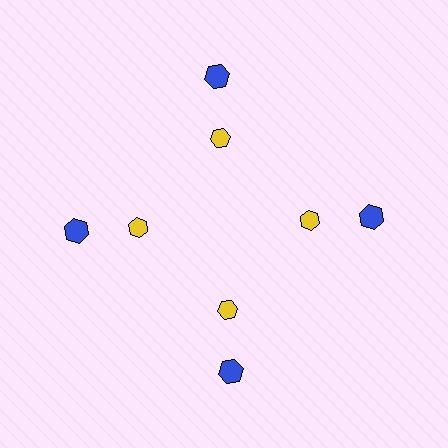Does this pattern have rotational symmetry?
Yes, this pattern has 4-fold rotational symmetry. It looks the same after rotating 90 degrees around the center.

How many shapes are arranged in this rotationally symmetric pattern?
There are 8 shapes, arranged in 4 groups of 2.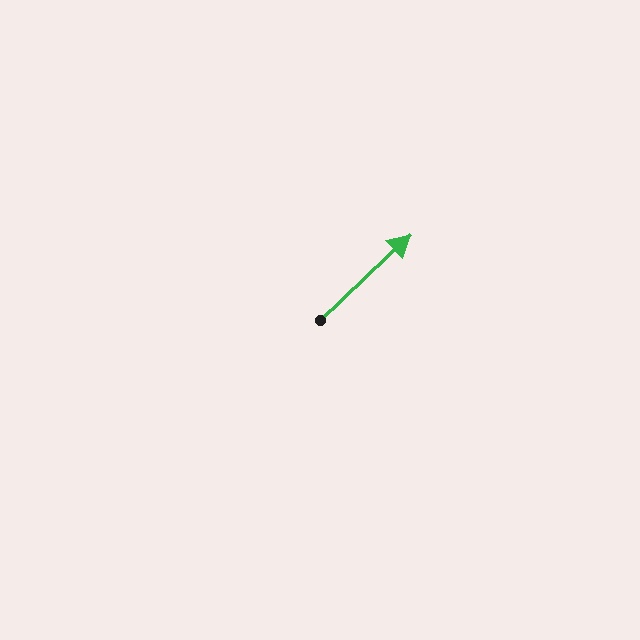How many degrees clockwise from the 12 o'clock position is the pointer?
Approximately 47 degrees.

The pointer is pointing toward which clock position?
Roughly 2 o'clock.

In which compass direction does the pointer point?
Northeast.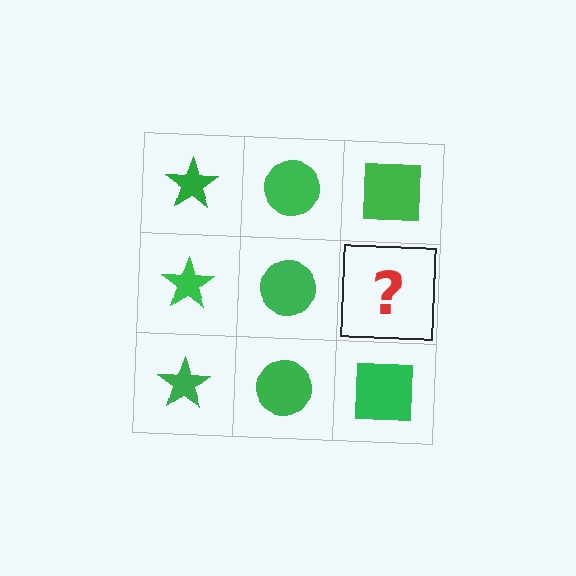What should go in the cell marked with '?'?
The missing cell should contain a green square.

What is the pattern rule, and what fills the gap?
The rule is that each column has a consistent shape. The gap should be filled with a green square.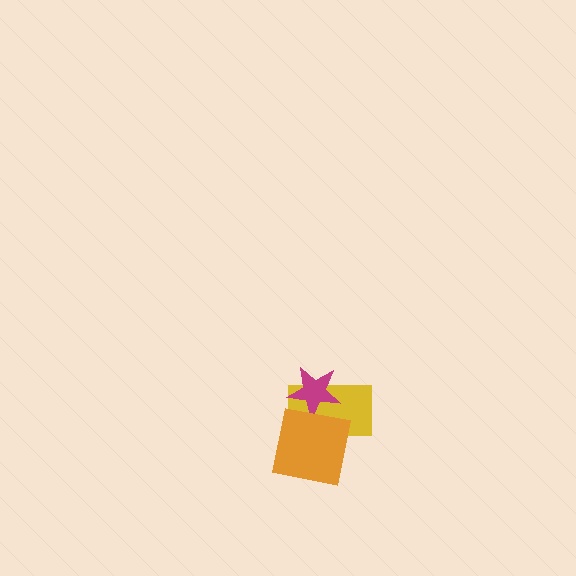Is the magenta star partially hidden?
Yes, it is partially covered by another shape.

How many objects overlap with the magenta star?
2 objects overlap with the magenta star.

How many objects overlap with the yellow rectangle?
2 objects overlap with the yellow rectangle.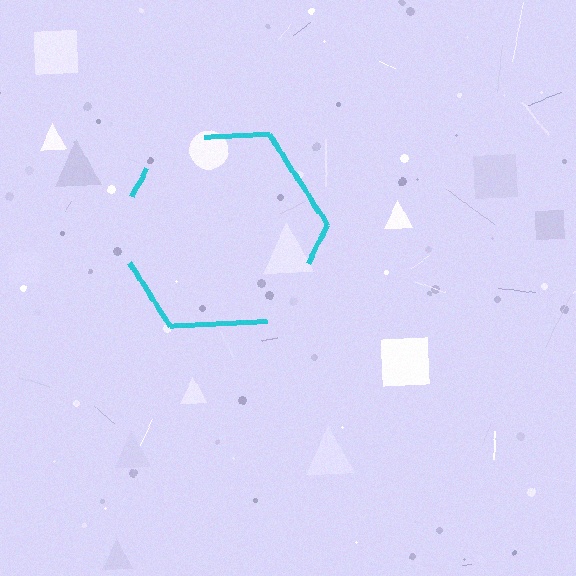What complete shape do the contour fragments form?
The contour fragments form a hexagon.